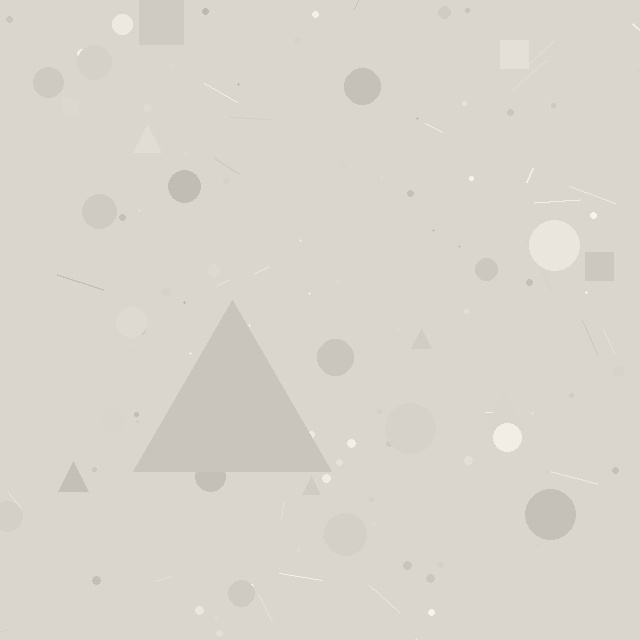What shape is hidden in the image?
A triangle is hidden in the image.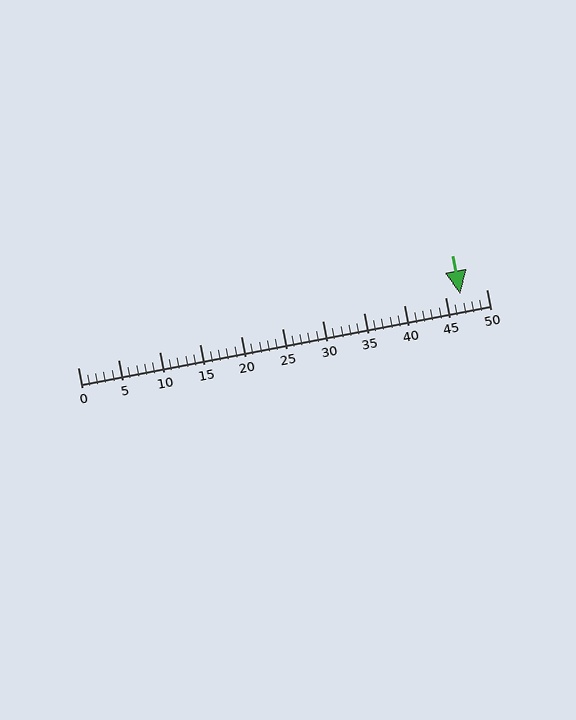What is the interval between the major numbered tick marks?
The major tick marks are spaced 5 units apart.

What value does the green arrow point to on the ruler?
The green arrow points to approximately 47.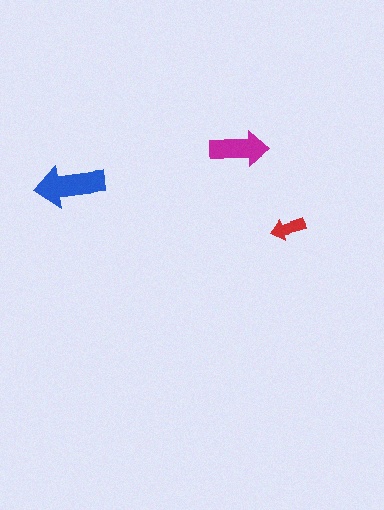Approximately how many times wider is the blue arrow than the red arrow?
About 2 times wider.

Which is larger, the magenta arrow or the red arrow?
The magenta one.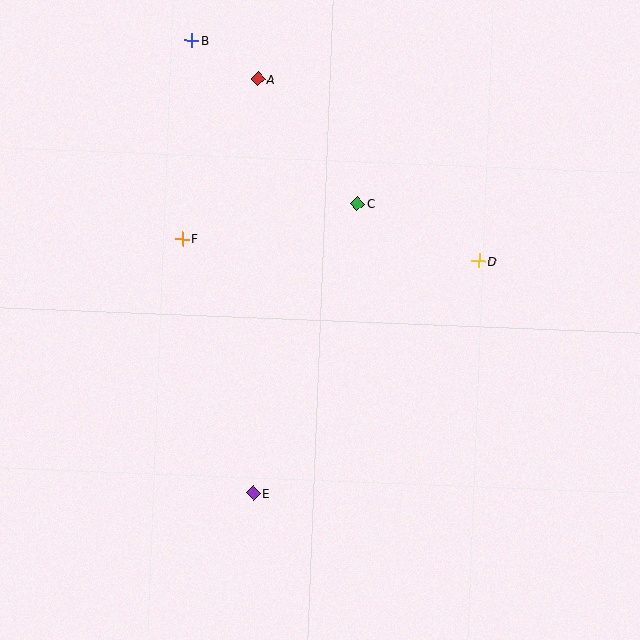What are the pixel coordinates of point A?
Point A is at (258, 79).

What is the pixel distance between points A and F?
The distance between A and F is 176 pixels.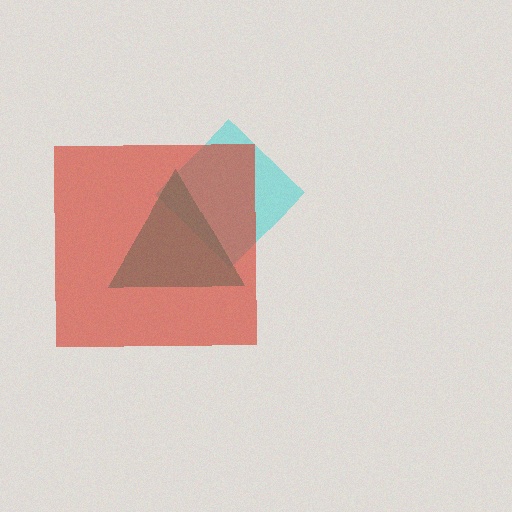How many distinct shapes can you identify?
There are 3 distinct shapes: a cyan diamond, a teal triangle, a red square.